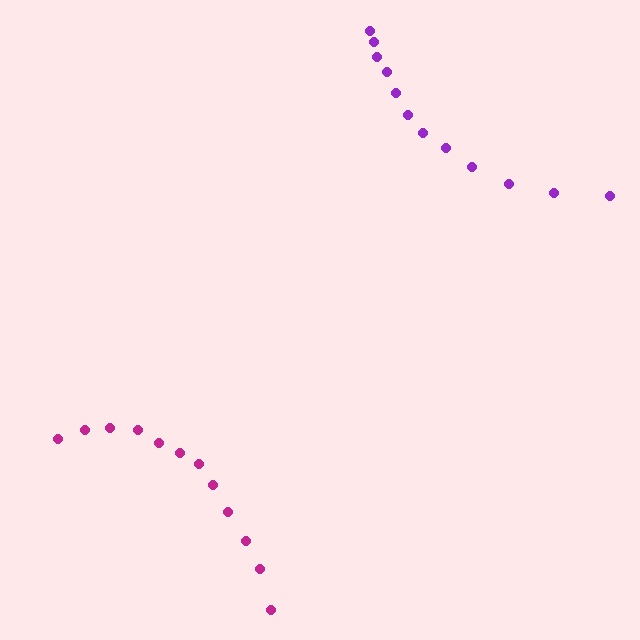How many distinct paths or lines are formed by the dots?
There are 2 distinct paths.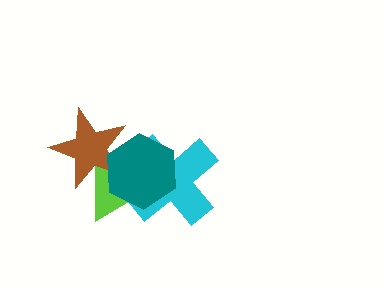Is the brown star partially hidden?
Yes, it is partially covered by another shape.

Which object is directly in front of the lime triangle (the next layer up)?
The brown star is directly in front of the lime triangle.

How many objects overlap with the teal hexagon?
3 objects overlap with the teal hexagon.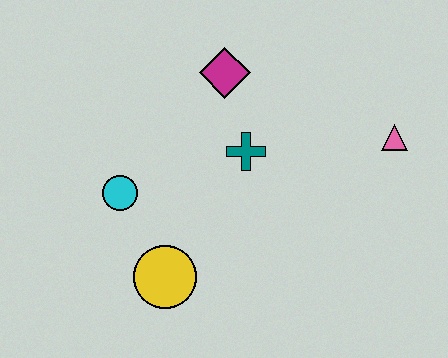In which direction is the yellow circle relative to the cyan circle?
The yellow circle is below the cyan circle.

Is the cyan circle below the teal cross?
Yes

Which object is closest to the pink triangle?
The teal cross is closest to the pink triangle.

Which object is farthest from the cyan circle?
The pink triangle is farthest from the cyan circle.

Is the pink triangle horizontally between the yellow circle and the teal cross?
No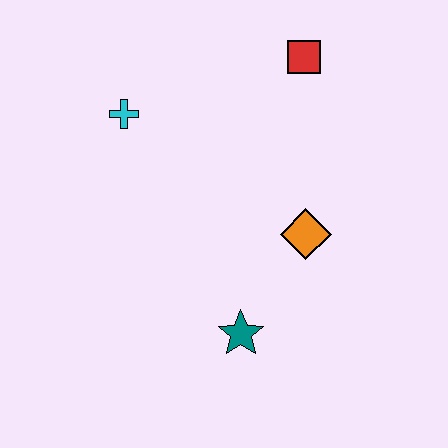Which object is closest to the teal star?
The orange diamond is closest to the teal star.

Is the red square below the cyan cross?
No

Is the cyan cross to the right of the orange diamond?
No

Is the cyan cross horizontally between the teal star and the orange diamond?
No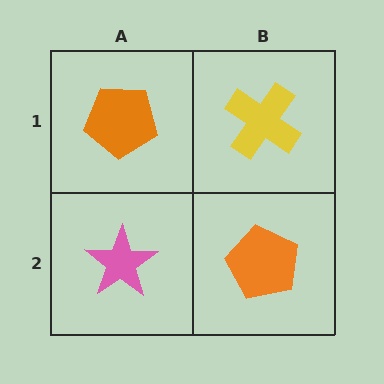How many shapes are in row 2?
2 shapes.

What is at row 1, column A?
An orange pentagon.